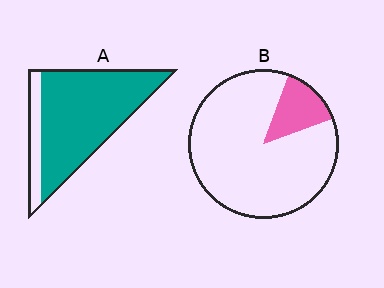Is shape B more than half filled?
No.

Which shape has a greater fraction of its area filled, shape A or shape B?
Shape A.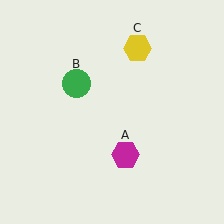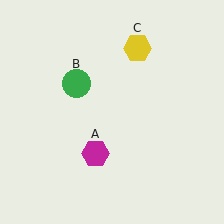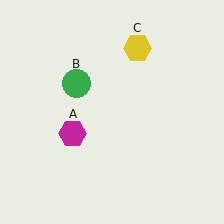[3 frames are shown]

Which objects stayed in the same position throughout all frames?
Green circle (object B) and yellow hexagon (object C) remained stationary.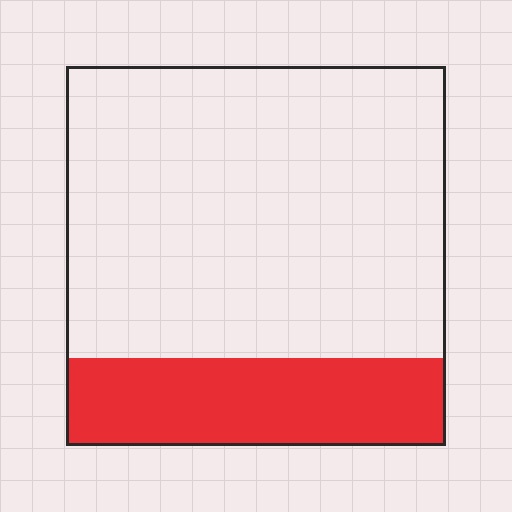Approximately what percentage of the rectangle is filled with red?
Approximately 25%.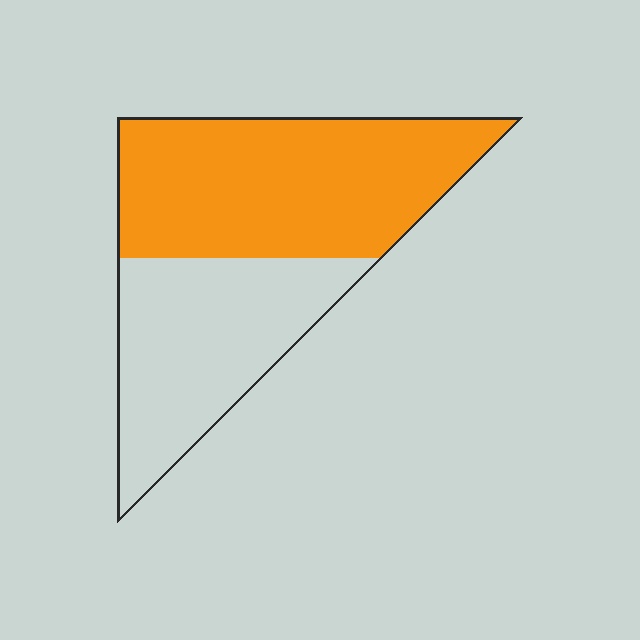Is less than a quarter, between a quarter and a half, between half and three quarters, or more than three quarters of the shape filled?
Between half and three quarters.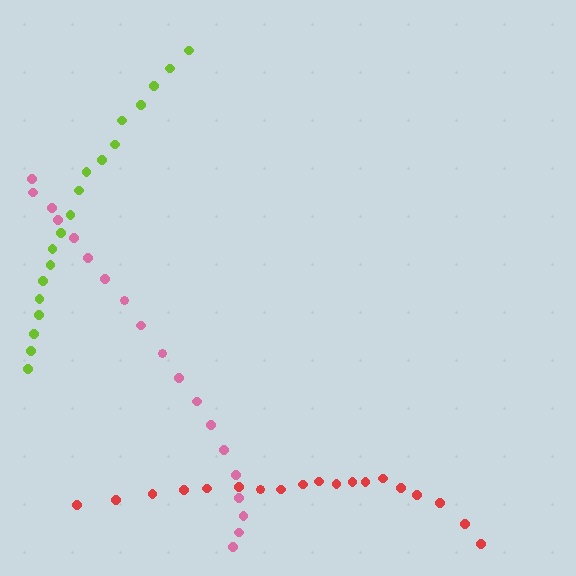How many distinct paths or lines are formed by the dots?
There are 3 distinct paths.